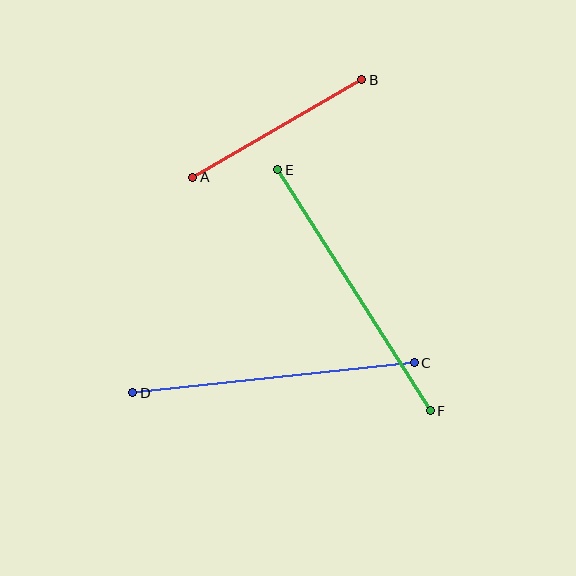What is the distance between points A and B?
The distance is approximately 196 pixels.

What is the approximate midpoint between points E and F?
The midpoint is at approximately (354, 290) pixels.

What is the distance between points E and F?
The distance is approximately 285 pixels.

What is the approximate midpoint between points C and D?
The midpoint is at approximately (273, 378) pixels.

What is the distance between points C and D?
The distance is approximately 283 pixels.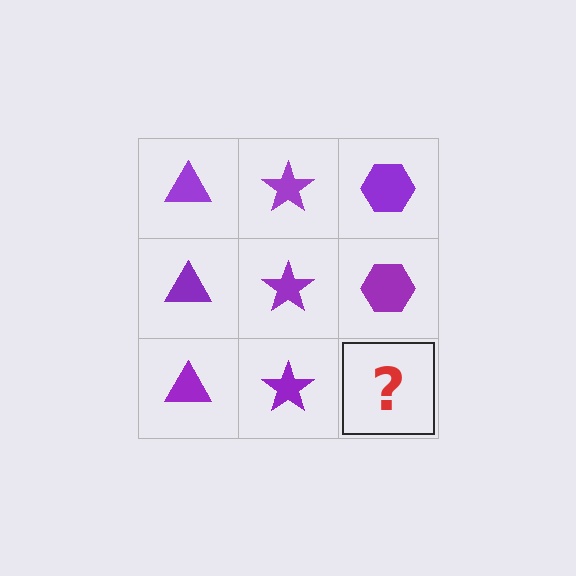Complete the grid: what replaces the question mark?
The question mark should be replaced with a purple hexagon.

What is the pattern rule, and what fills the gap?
The rule is that each column has a consistent shape. The gap should be filled with a purple hexagon.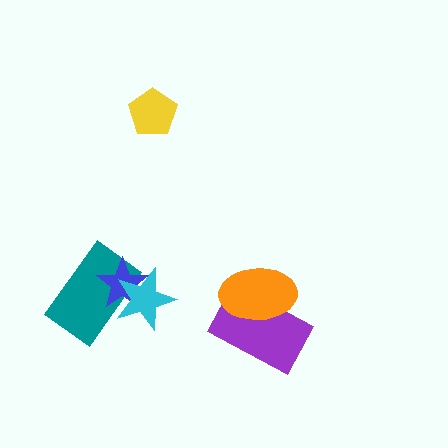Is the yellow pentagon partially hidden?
No, no other shape covers it.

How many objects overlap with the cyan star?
2 objects overlap with the cyan star.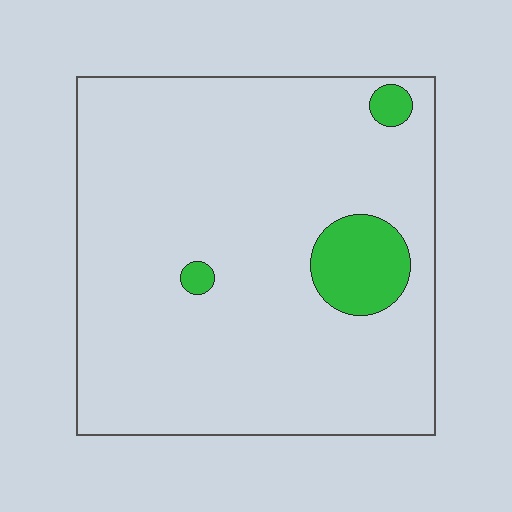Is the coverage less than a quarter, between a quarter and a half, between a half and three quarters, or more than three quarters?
Less than a quarter.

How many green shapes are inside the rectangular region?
3.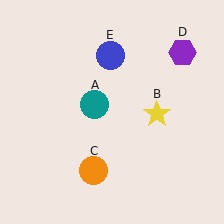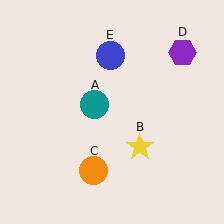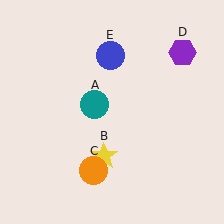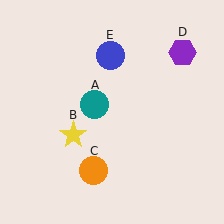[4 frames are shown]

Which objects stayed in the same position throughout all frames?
Teal circle (object A) and orange circle (object C) and purple hexagon (object D) and blue circle (object E) remained stationary.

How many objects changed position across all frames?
1 object changed position: yellow star (object B).